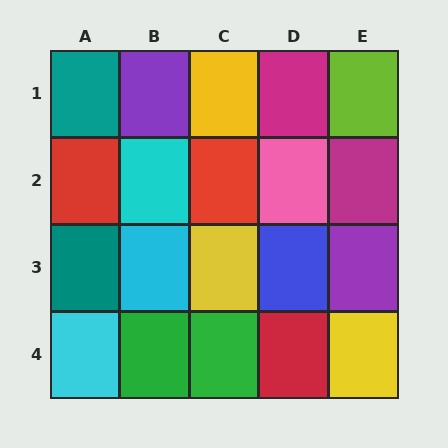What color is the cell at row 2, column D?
Pink.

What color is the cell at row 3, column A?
Teal.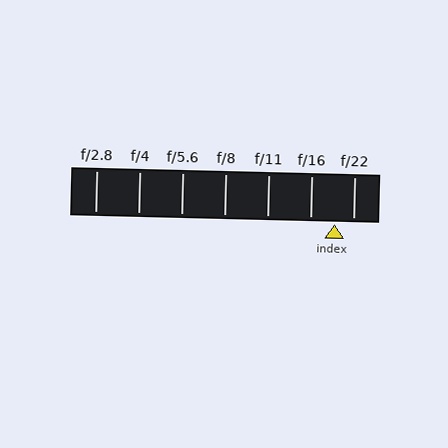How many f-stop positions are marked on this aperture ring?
There are 7 f-stop positions marked.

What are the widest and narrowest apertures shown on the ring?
The widest aperture shown is f/2.8 and the narrowest is f/22.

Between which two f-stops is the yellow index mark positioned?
The index mark is between f/16 and f/22.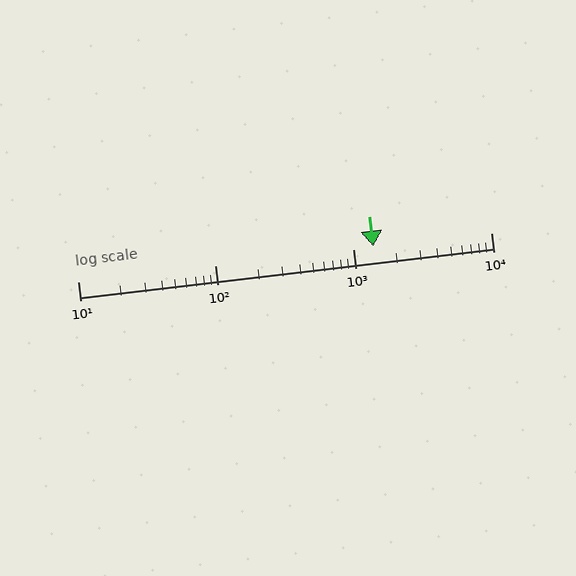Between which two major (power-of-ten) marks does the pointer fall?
The pointer is between 1000 and 10000.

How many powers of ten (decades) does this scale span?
The scale spans 3 decades, from 10 to 10000.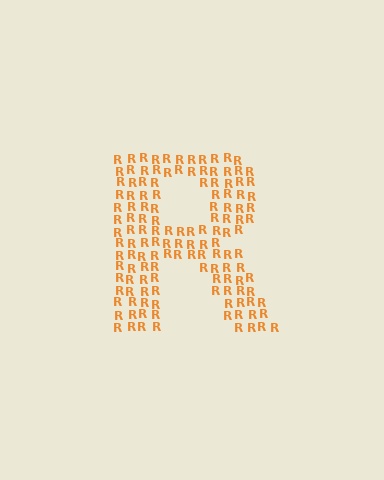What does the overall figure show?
The overall figure shows the letter R.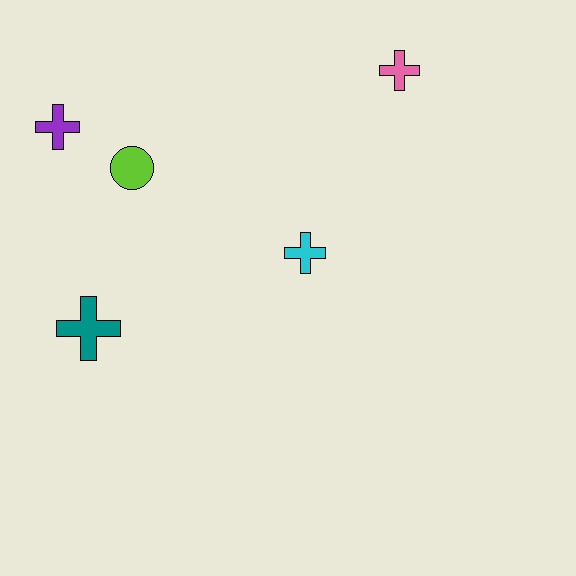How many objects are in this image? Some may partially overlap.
There are 5 objects.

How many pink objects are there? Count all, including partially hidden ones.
There is 1 pink object.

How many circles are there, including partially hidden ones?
There is 1 circle.